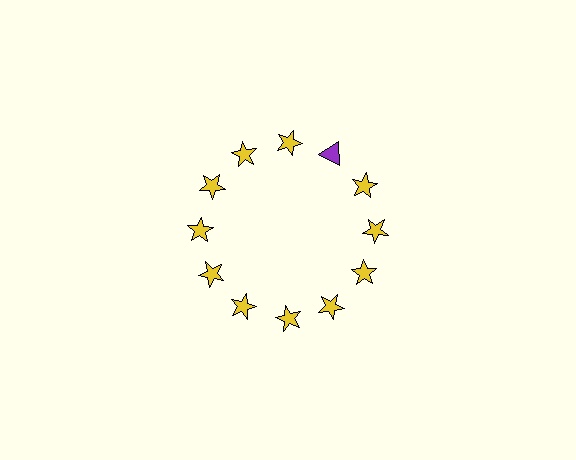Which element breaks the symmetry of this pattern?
The purple triangle at roughly the 1 o'clock position breaks the symmetry. All other shapes are yellow stars.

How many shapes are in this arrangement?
There are 12 shapes arranged in a ring pattern.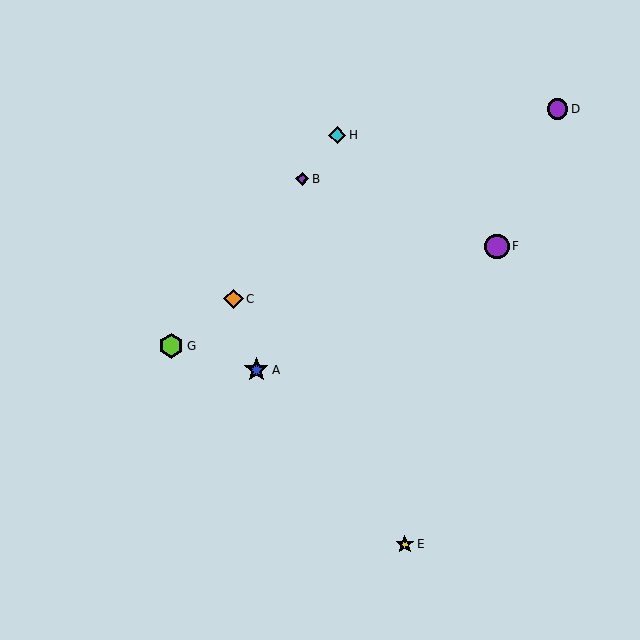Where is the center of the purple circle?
The center of the purple circle is at (497, 246).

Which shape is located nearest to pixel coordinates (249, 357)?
The blue star (labeled A) at (256, 370) is nearest to that location.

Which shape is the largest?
The purple circle (labeled F) is the largest.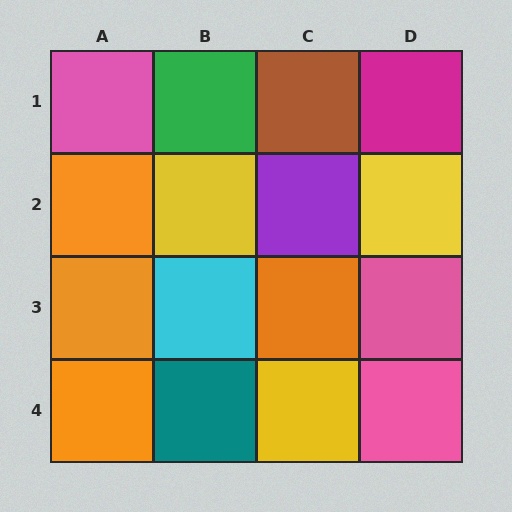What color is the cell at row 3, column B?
Cyan.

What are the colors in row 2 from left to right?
Orange, yellow, purple, yellow.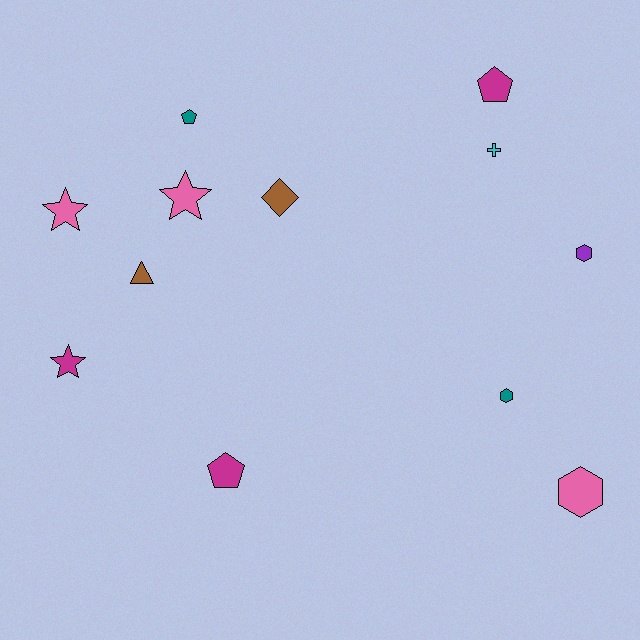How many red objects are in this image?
There are no red objects.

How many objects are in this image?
There are 12 objects.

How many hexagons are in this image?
There are 3 hexagons.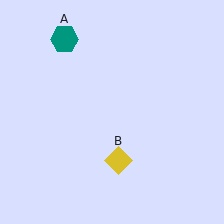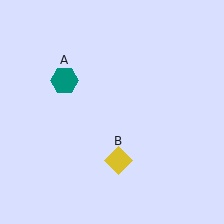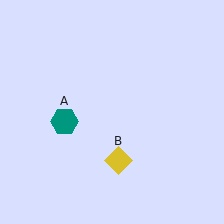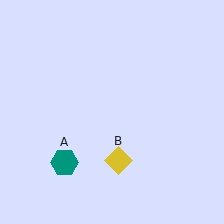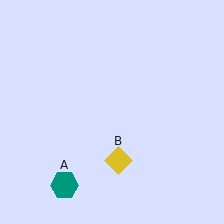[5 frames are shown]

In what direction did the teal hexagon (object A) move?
The teal hexagon (object A) moved down.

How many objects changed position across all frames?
1 object changed position: teal hexagon (object A).